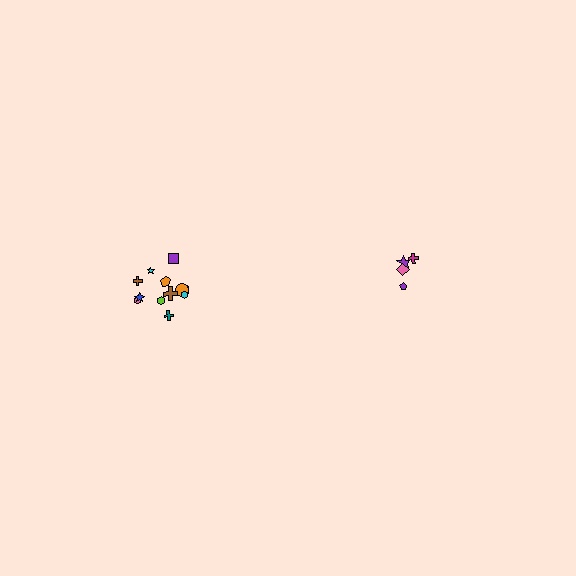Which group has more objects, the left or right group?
The left group.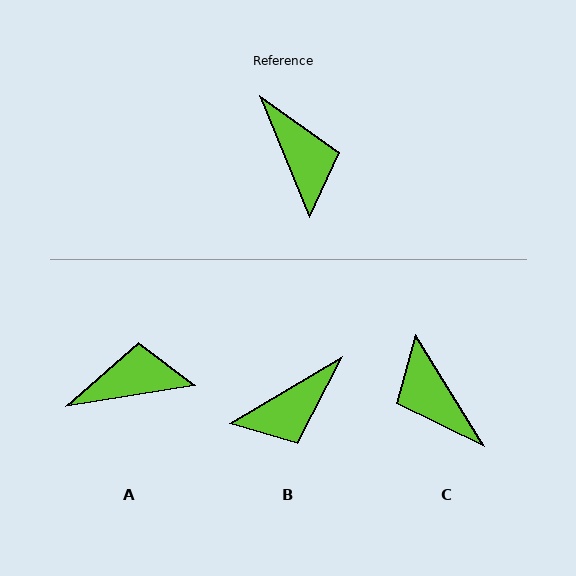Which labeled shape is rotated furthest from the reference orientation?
C, about 171 degrees away.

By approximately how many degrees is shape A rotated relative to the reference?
Approximately 77 degrees counter-clockwise.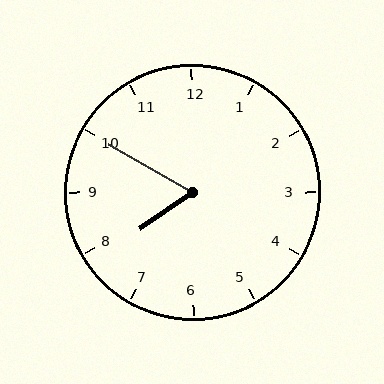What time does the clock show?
7:50.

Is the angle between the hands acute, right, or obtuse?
It is acute.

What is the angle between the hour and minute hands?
Approximately 65 degrees.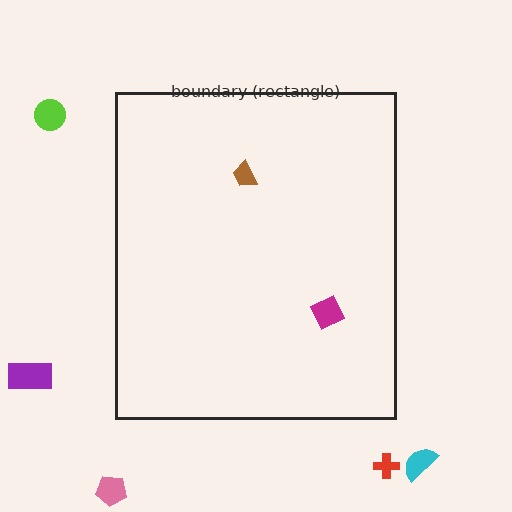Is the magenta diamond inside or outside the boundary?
Inside.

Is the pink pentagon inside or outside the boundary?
Outside.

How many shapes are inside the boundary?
2 inside, 5 outside.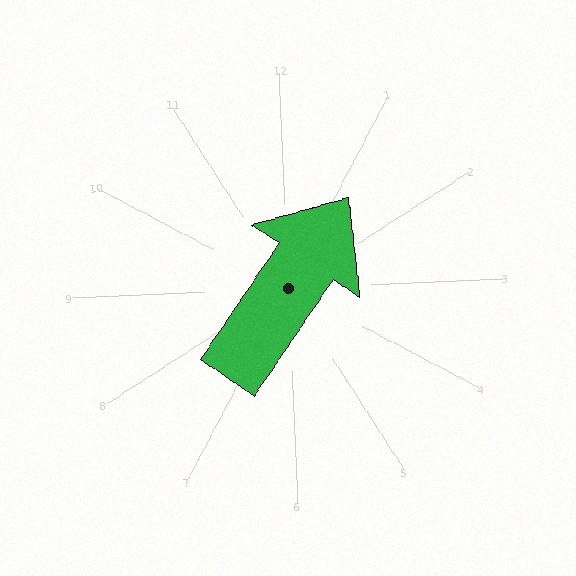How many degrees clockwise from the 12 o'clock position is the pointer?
Approximately 36 degrees.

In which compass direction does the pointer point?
Northeast.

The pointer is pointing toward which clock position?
Roughly 1 o'clock.